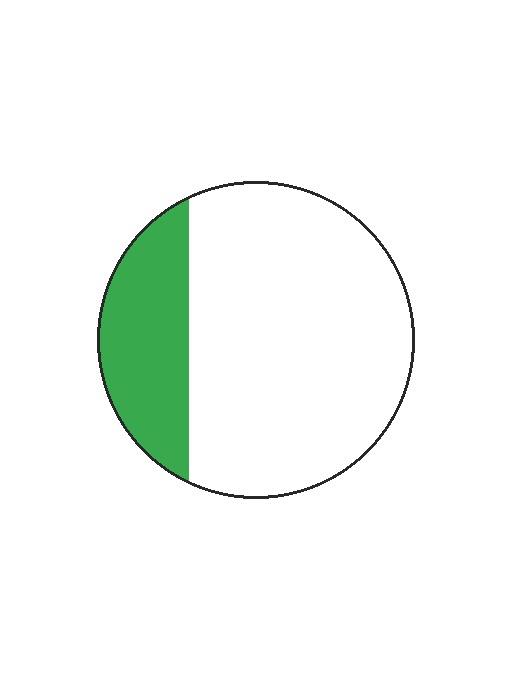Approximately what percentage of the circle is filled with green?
Approximately 25%.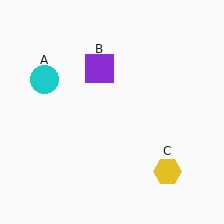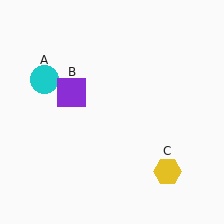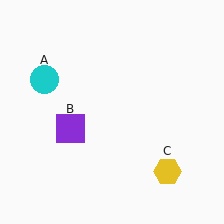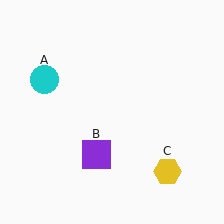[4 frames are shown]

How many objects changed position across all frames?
1 object changed position: purple square (object B).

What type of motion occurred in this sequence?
The purple square (object B) rotated counterclockwise around the center of the scene.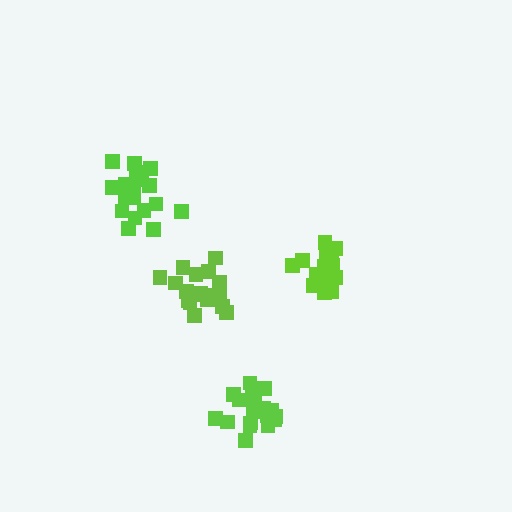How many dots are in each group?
Group 1: 17 dots, Group 2: 19 dots, Group 3: 18 dots, Group 4: 18 dots (72 total).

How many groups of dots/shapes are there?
There are 4 groups.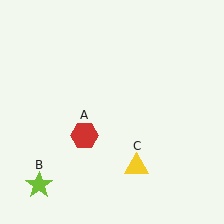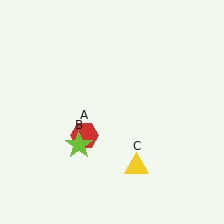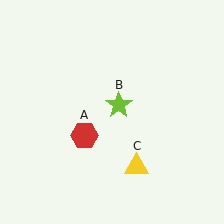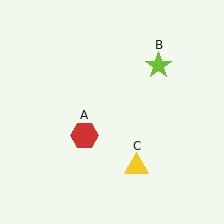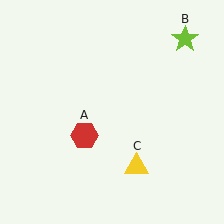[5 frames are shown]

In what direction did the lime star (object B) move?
The lime star (object B) moved up and to the right.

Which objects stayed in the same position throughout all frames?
Red hexagon (object A) and yellow triangle (object C) remained stationary.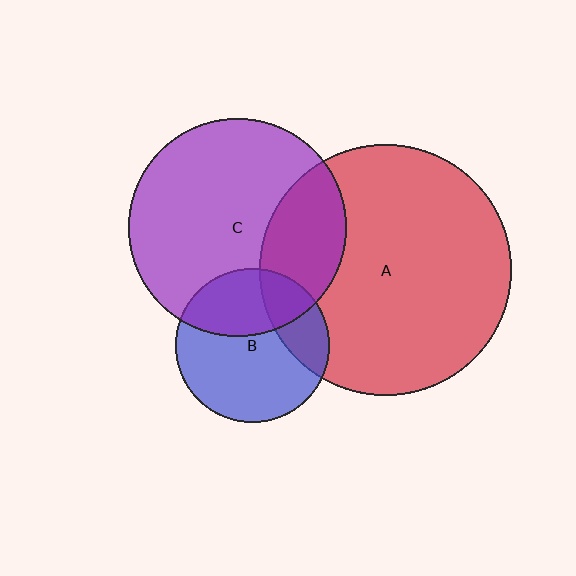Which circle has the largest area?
Circle A (red).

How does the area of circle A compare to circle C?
Approximately 1.3 times.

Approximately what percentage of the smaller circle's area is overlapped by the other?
Approximately 25%.